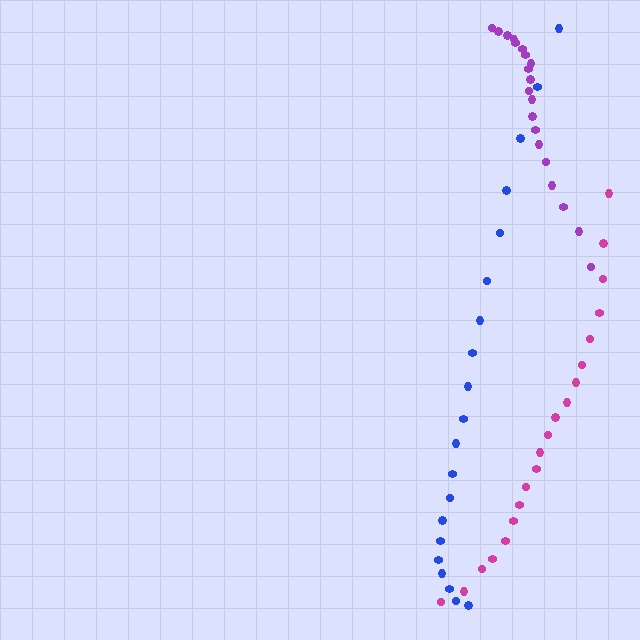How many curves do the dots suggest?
There are 3 distinct paths.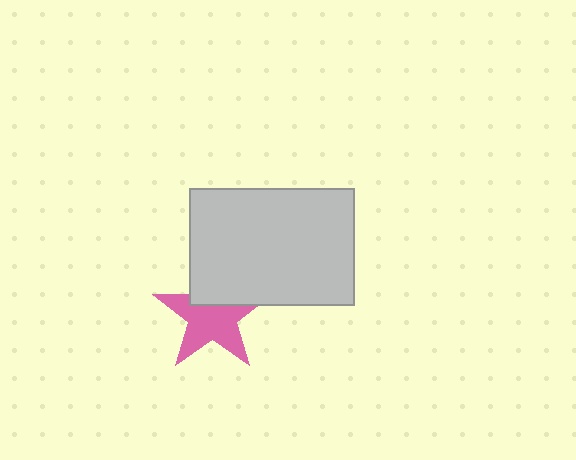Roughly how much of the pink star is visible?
Most of it is visible (roughly 67%).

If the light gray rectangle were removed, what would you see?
You would see the complete pink star.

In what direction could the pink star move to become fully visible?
The pink star could move down. That would shift it out from behind the light gray rectangle entirely.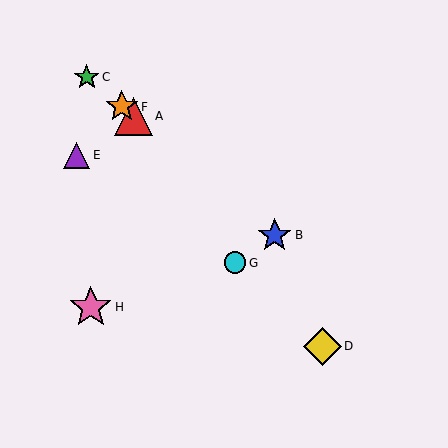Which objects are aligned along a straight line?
Objects A, B, C, F are aligned along a straight line.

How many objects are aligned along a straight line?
4 objects (A, B, C, F) are aligned along a straight line.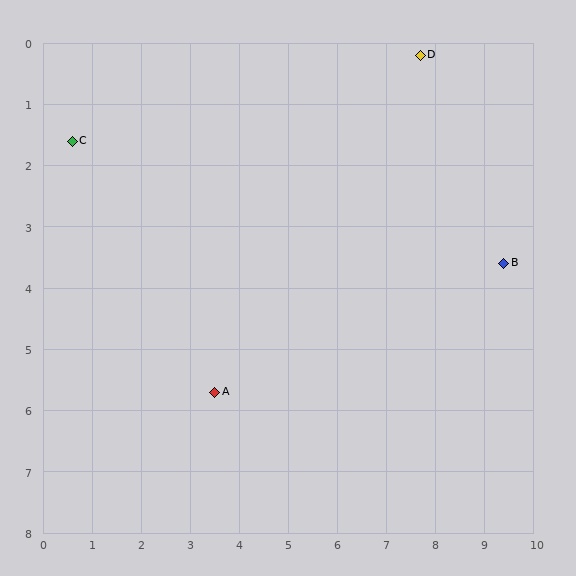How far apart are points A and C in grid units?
Points A and C are about 5.0 grid units apart.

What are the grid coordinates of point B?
Point B is at approximately (9.4, 3.6).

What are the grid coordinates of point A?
Point A is at approximately (3.5, 5.7).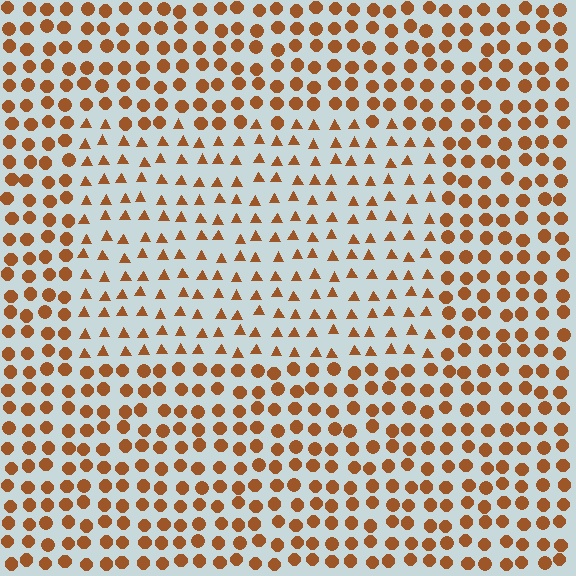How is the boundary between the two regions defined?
The boundary is defined by a change in element shape: triangles inside vs. circles outside. All elements share the same color and spacing.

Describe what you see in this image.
The image is filled with small brown elements arranged in a uniform grid. A rectangle-shaped region contains triangles, while the surrounding area contains circles. The boundary is defined purely by the change in element shape.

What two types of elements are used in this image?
The image uses triangles inside the rectangle region and circles outside it.